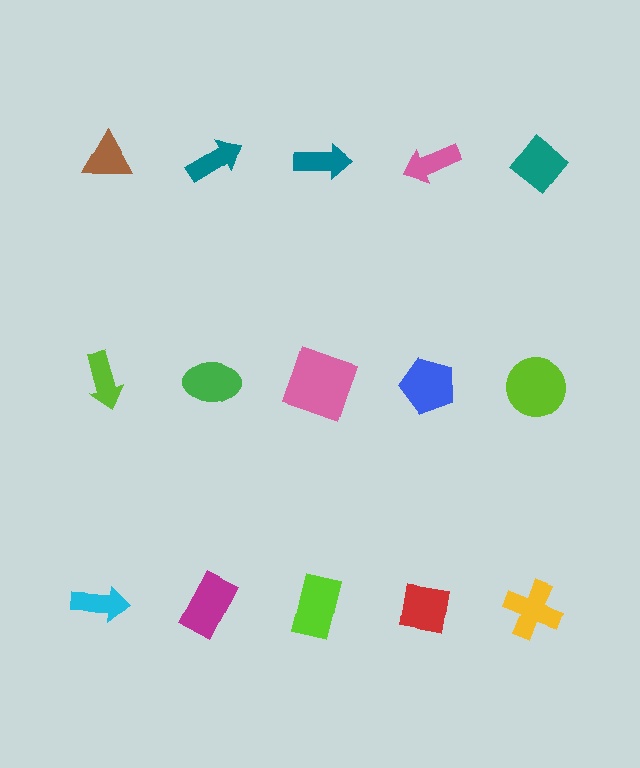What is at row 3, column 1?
A cyan arrow.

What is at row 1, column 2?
A teal arrow.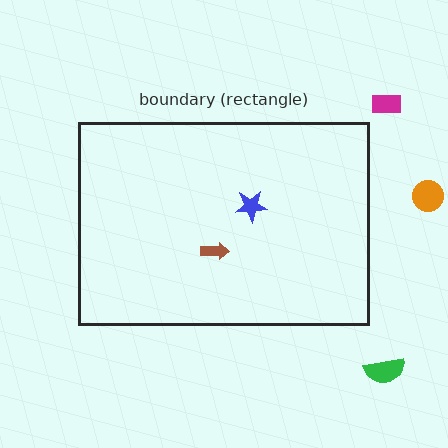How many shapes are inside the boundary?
2 inside, 3 outside.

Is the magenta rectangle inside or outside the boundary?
Outside.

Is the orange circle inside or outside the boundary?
Outside.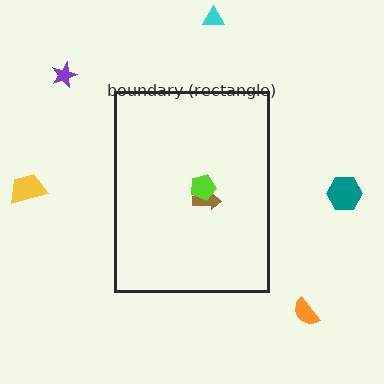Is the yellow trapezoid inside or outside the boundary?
Outside.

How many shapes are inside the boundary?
2 inside, 5 outside.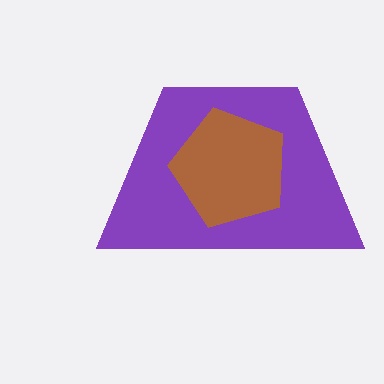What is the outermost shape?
The purple trapezoid.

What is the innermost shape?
The brown pentagon.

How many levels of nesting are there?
2.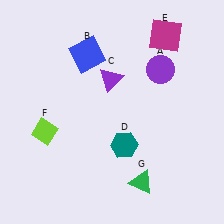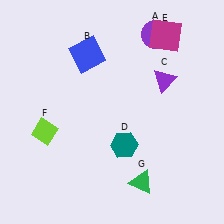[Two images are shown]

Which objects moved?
The objects that moved are: the purple circle (A), the purple triangle (C).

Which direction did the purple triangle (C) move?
The purple triangle (C) moved right.